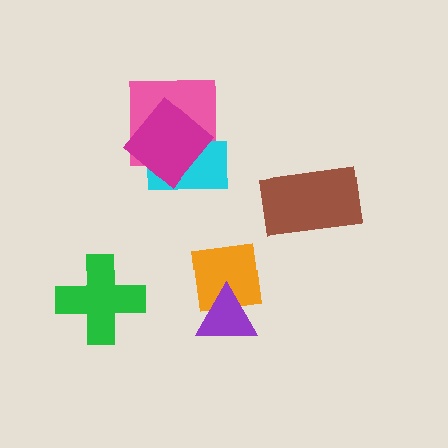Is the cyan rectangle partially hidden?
Yes, it is partially covered by another shape.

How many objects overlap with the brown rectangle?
0 objects overlap with the brown rectangle.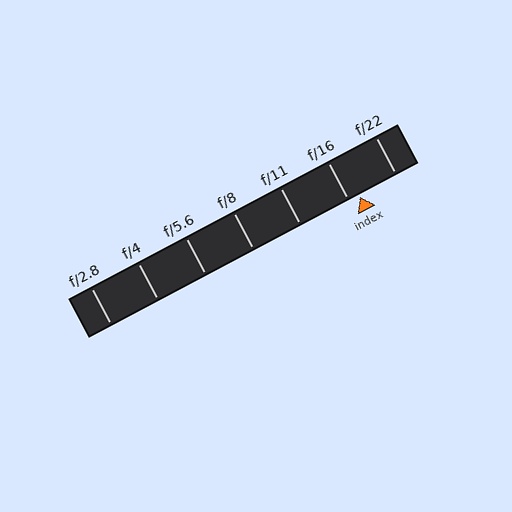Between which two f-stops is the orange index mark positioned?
The index mark is between f/16 and f/22.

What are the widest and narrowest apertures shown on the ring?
The widest aperture shown is f/2.8 and the narrowest is f/22.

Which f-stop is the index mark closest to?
The index mark is closest to f/16.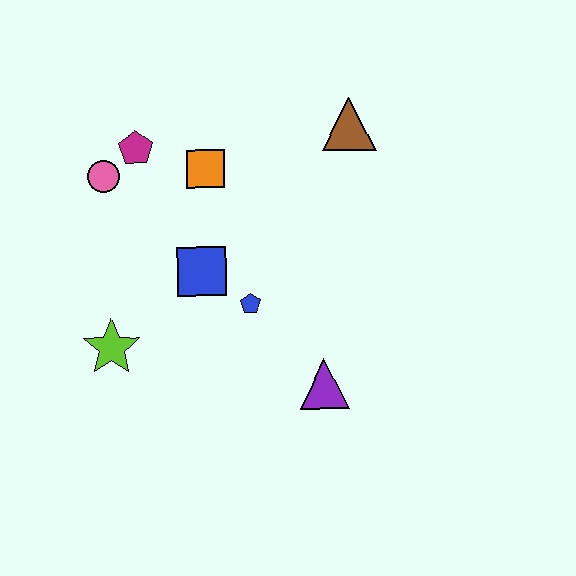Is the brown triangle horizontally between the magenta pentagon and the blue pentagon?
No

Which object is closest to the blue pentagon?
The blue square is closest to the blue pentagon.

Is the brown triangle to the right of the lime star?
Yes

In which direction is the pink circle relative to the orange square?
The pink circle is to the left of the orange square.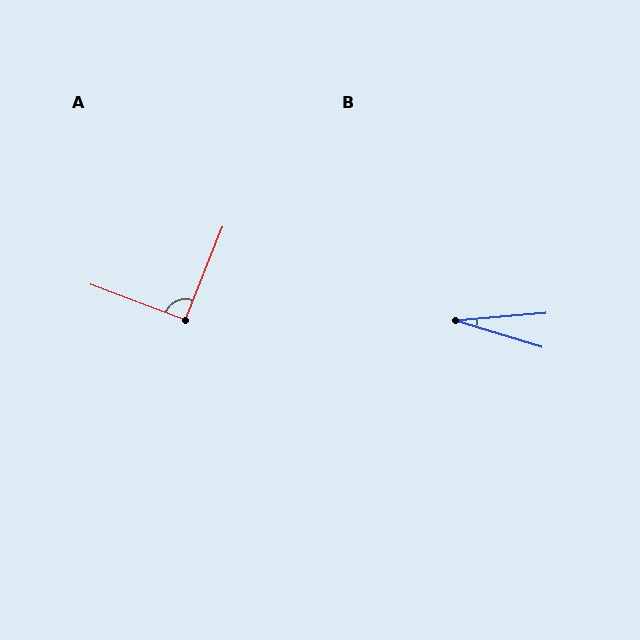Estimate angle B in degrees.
Approximately 22 degrees.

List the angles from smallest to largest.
B (22°), A (91°).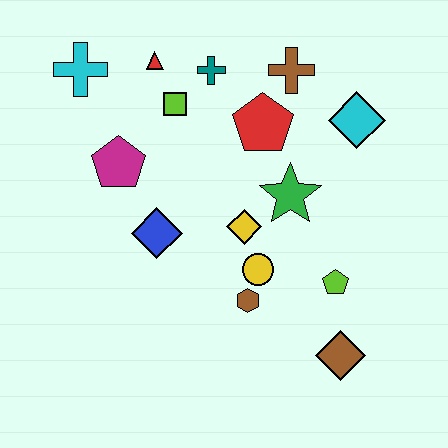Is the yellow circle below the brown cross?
Yes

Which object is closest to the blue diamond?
The magenta pentagon is closest to the blue diamond.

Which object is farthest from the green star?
The cyan cross is farthest from the green star.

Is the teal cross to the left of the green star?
Yes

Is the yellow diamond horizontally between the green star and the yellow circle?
No